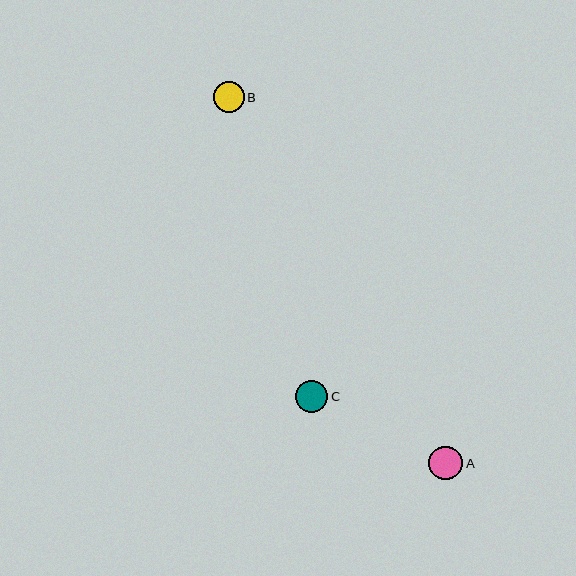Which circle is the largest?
Circle A is the largest with a size of approximately 34 pixels.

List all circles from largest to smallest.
From largest to smallest: A, C, B.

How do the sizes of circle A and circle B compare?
Circle A and circle B are approximately the same size.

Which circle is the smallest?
Circle B is the smallest with a size of approximately 31 pixels.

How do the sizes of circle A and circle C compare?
Circle A and circle C are approximately the same size.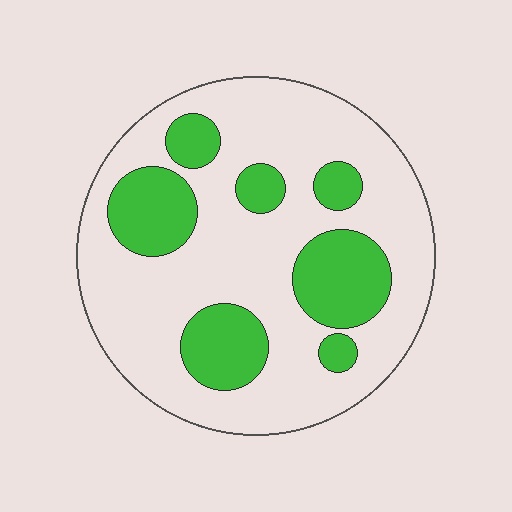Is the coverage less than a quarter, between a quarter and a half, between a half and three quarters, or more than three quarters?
Between a quarter and a half.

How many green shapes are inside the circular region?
7.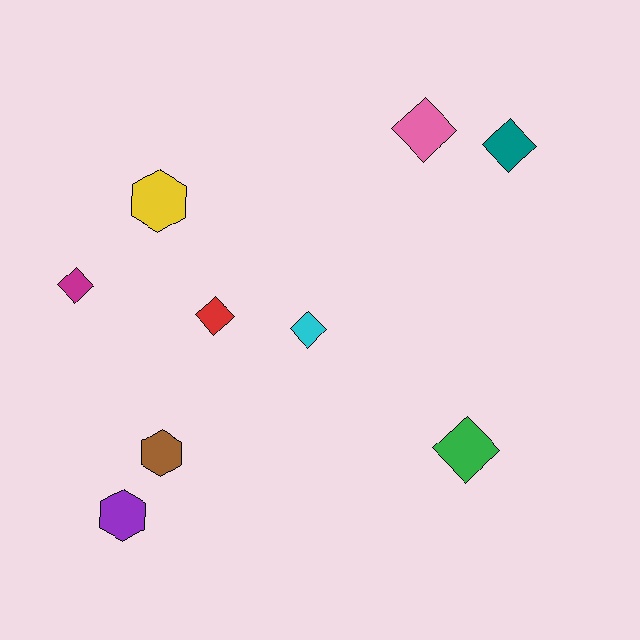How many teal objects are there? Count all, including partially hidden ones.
There is 1 teal object.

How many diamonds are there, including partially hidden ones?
There are 6 diamonds.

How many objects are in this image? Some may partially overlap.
There are 9 objects.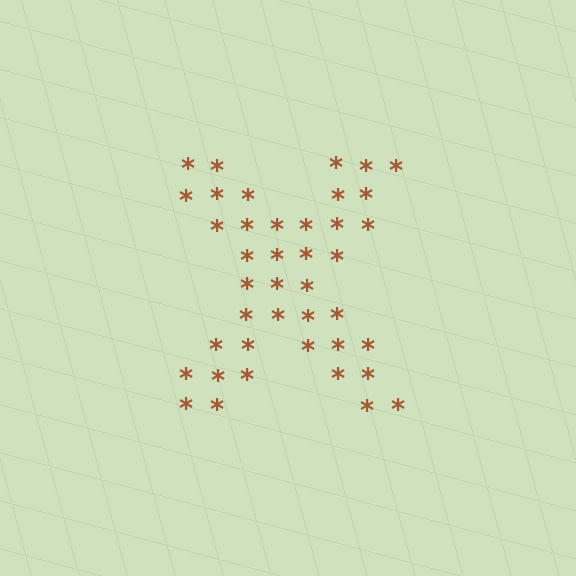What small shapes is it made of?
It is made of small asterisks.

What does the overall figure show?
The overall figure shows the letter X.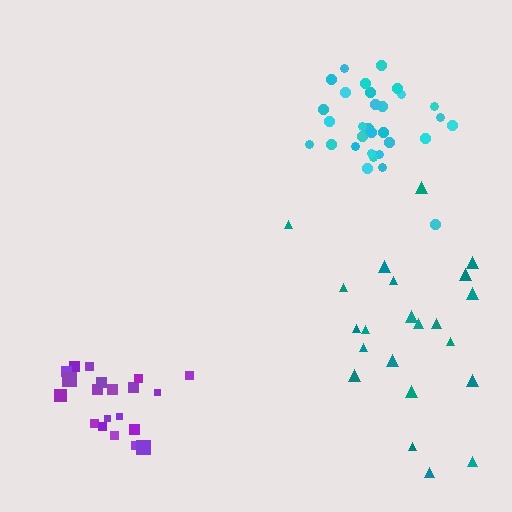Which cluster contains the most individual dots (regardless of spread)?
Cyan (32).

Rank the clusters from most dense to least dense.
cyan, purple, teal.